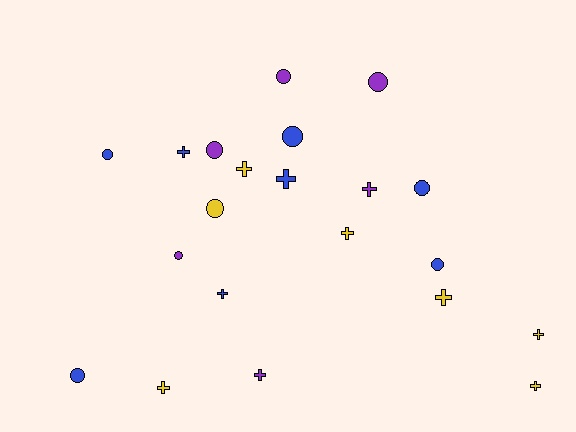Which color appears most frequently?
Blue, with 8 objects.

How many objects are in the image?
There are 21 objects.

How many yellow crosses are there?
There are 6 yellow crosses.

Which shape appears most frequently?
Cross, with 11 objects.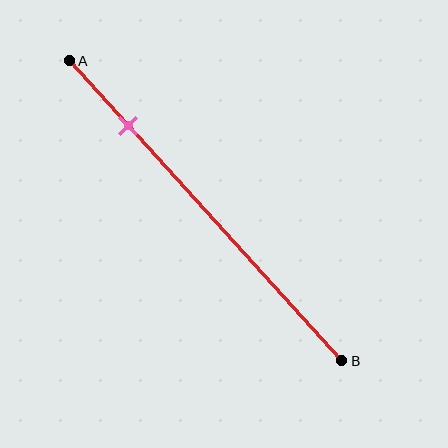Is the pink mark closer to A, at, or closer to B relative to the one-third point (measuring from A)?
The pink mark is closer to point A than the one-third point of segment AB.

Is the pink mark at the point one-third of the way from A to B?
No, the mark is at about 20% from A, not at the 33% one-third point.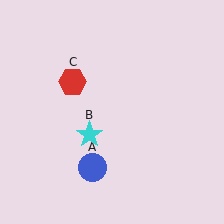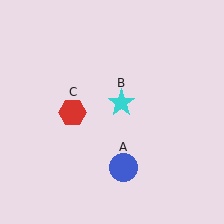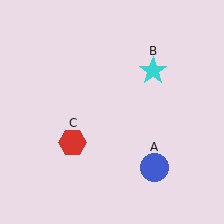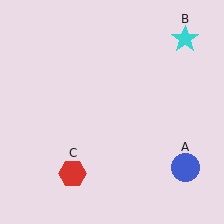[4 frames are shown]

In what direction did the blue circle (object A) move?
The blue circle (object A) moved right.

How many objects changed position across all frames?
3 objects changed position: blue circle (object A), cyan star (object B), red hexagon (object C).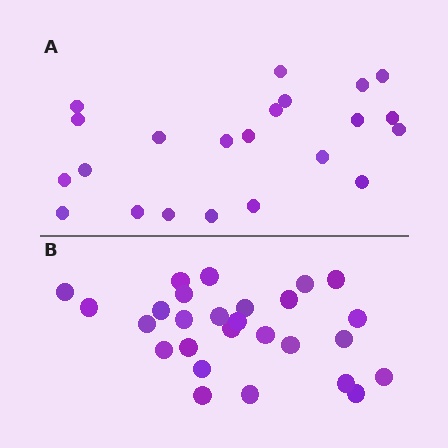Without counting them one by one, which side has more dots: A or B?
Region B (the bottom region) has more dots.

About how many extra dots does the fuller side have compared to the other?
Region B has about 5 more dots than region A.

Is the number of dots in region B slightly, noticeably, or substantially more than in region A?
Region B has only slightly more — the two regions are fairly close. The ratio is roughly 1.2 to 1.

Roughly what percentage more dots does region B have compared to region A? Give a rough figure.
About 25% more.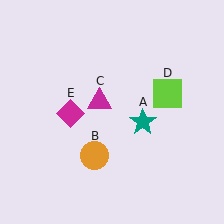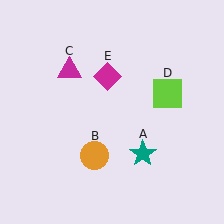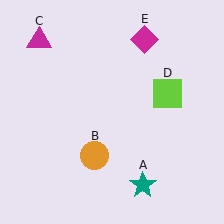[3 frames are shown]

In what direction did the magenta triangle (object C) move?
The magenta triangle (object C) moved up and to the left.